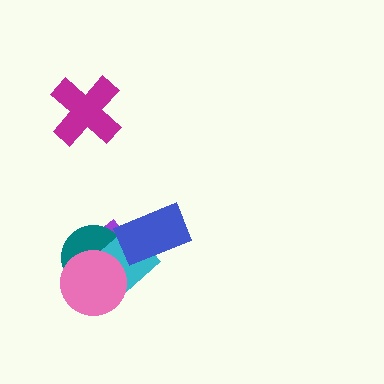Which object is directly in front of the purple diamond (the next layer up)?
The teal circle is directly in front of the purple diamond.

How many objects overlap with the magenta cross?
0 objects overlap with the magenta cross.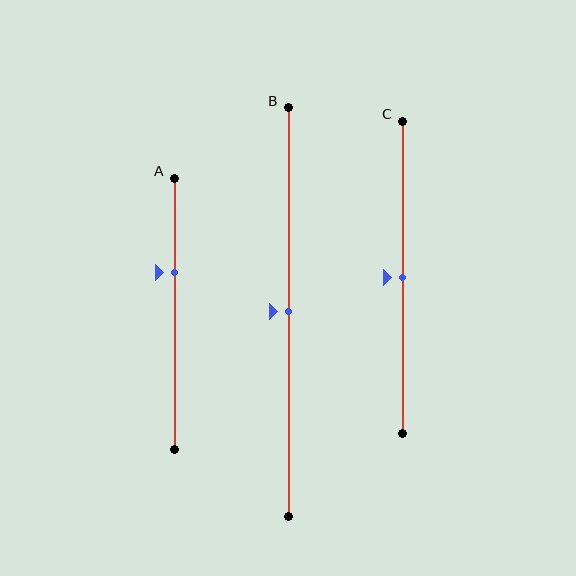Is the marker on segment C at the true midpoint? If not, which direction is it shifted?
Yes, the marker on segment C is at the true midpoint.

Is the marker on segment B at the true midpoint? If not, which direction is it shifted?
Yes, the marker on segment B is at the true midpoint.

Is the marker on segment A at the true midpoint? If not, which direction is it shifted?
No, the marker on segment A is shifted upward by about 15% of the segment length.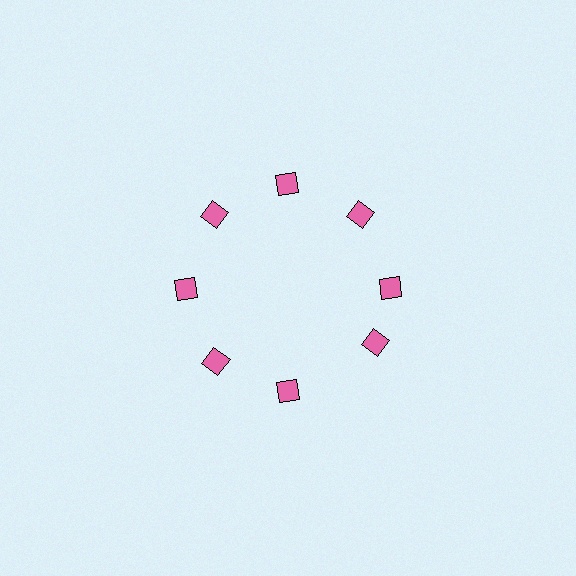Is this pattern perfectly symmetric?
No. The 8 pink diamonds are arranged in a ring, but one element near the 4 o'clock position is rotated out of alignment along the ring, breaking the 8-fold rotational symmetry.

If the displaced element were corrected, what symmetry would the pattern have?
It would have 8-fold rotational symmetry — the pattern would map onto itself every 45 degrees.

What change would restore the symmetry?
The symmetry would be restored by rotating it back into even spacing with its neighbors so that all 8 diamonds sit at equal angles and equal distance from the center.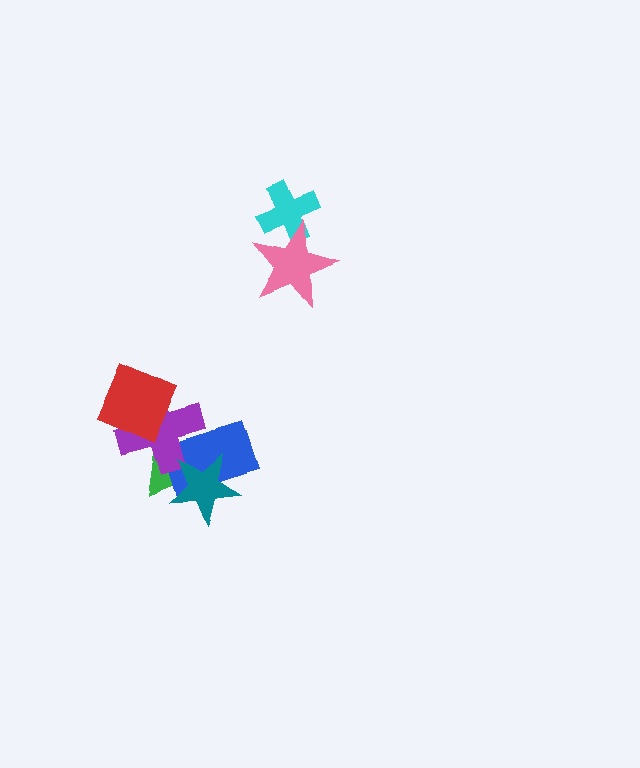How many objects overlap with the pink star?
1 object overlaps with the pink star.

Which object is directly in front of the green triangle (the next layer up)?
The blue rectangle is directly in front of the green triangle.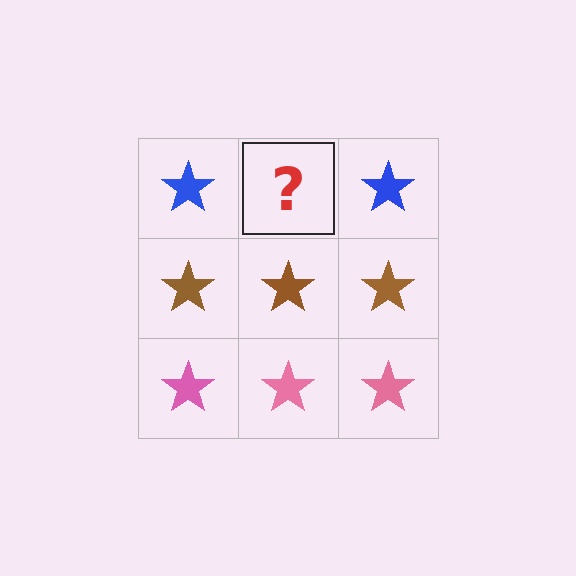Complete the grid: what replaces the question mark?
The question mark should be replaced with a blue star.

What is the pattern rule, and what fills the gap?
The rule is that each row has a consistent color. The gap should be filled with a blue star.